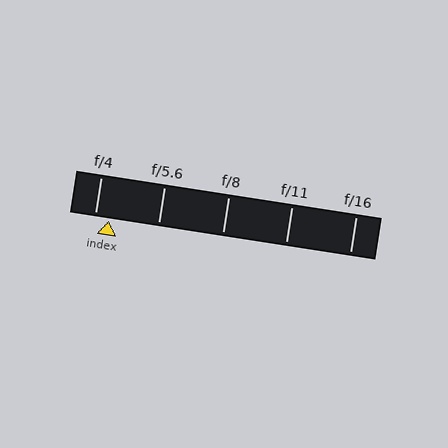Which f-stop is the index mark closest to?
The index mark is closest to f/4.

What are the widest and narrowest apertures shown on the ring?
The widest aperture shown is f/4 and the narrowest is f/16.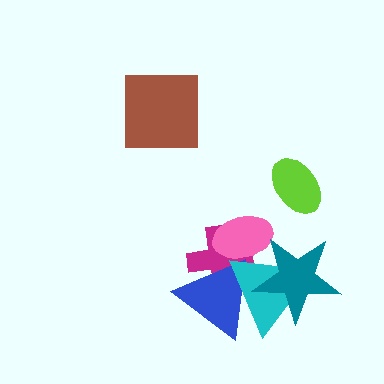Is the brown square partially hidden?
No, no other shape covers it.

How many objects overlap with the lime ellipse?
0 objects overlap with the lime ellipse.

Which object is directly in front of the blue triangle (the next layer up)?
The pink ellipse is directly in front of the blue triangle.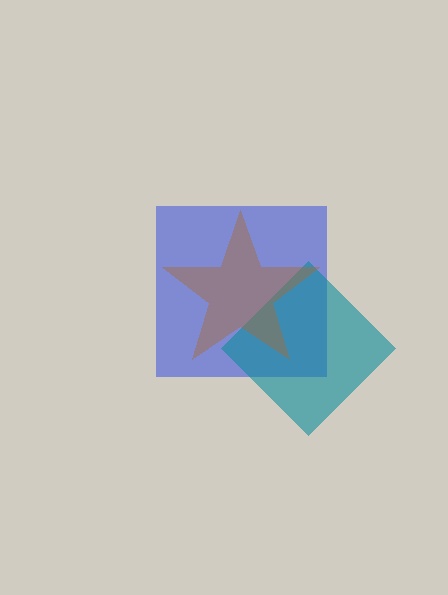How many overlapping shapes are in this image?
There are 3 overlapping shapes in the image.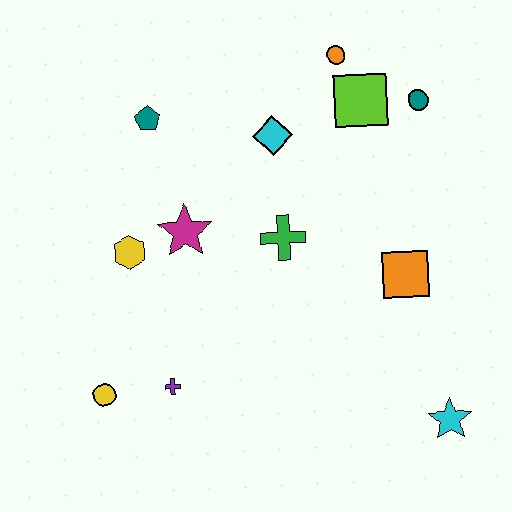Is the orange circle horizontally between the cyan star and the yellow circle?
Yes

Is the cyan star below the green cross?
Yes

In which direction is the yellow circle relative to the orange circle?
The yellow circle is below the orange circle.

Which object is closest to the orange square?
The green cross is closest to the orange square.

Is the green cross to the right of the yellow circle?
Yes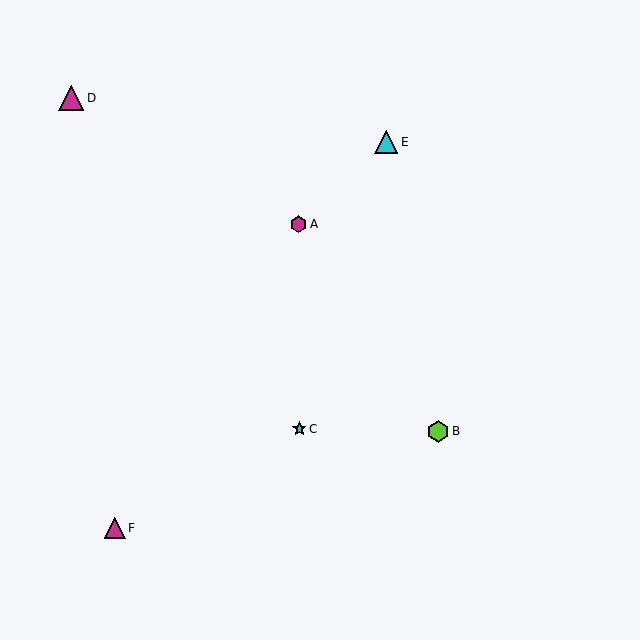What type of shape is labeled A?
Shape A is a magenta hexagon.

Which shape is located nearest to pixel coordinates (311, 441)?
The cyan star (labeled C) at (299, 429) is nearest to that location.